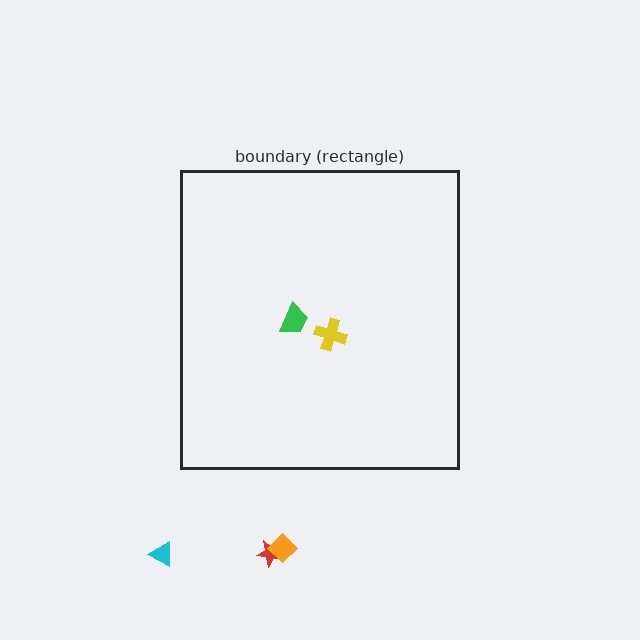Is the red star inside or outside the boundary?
Outside.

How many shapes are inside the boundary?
2 inside, 3 outside.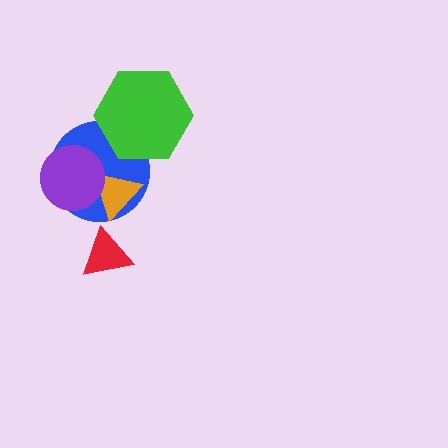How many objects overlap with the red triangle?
0 objects overlap with the red triangle.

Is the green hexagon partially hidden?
No, no other shape covers it.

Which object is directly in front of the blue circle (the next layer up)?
The orange triangle is directly in front of the blue circle.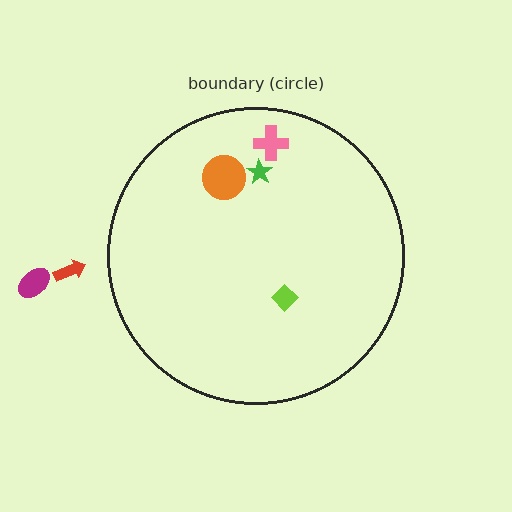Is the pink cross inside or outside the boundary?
Inside.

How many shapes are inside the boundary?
4 inside, 2 outside.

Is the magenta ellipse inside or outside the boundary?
Outside.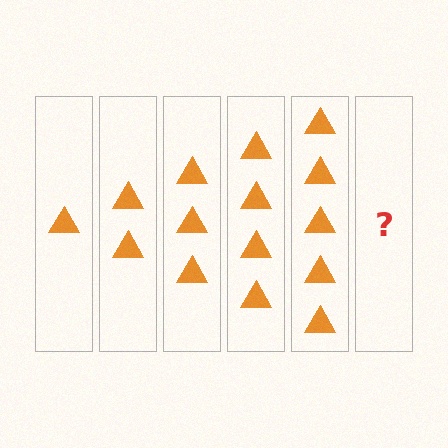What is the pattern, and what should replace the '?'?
The pattern is that each step adds one more triangle. The '?' should be 6 triangles.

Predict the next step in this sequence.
The next step is 6 triangles.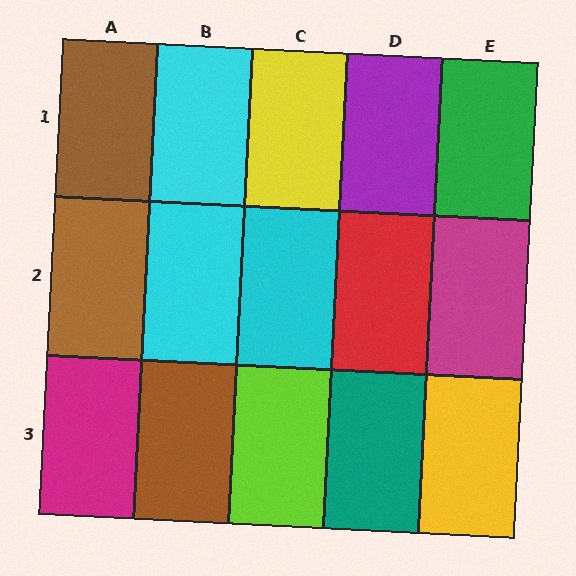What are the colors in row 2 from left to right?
Brown, cyan, cyan, red, magenta.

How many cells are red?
1 cell is red.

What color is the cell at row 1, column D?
Purple.